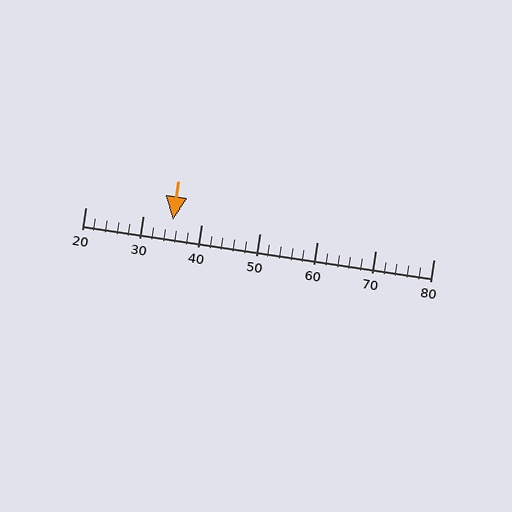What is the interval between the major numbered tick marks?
The major tick marks are spaced 10 units apart.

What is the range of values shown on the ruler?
The ruler shows values from 20 to 80.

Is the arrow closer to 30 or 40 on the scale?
The arrow is closer to 40.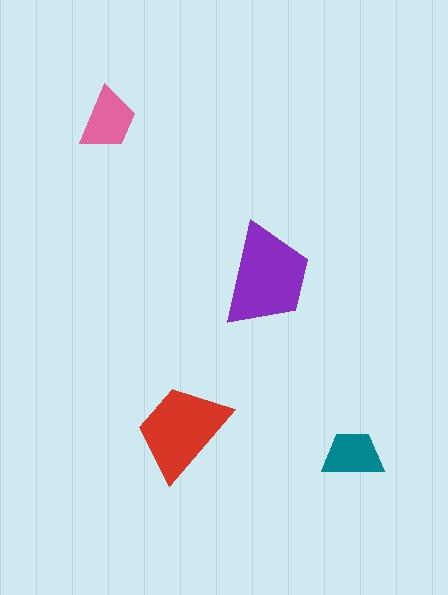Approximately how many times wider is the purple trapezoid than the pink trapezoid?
About 1.5 times wider.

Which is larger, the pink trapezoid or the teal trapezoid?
The pink one.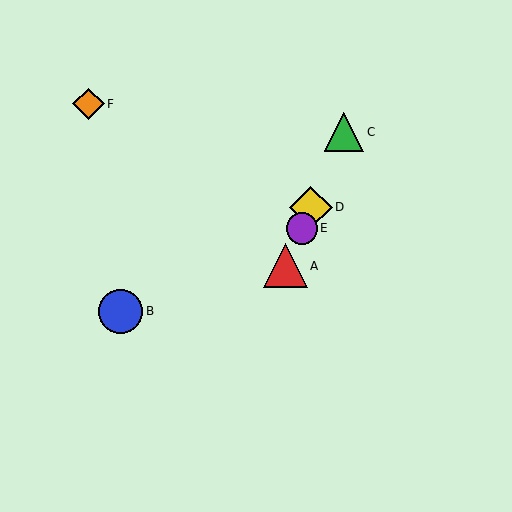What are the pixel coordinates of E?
Object E is at (302, 228).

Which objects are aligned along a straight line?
Objects A, C, D, E are aligned along a straight line.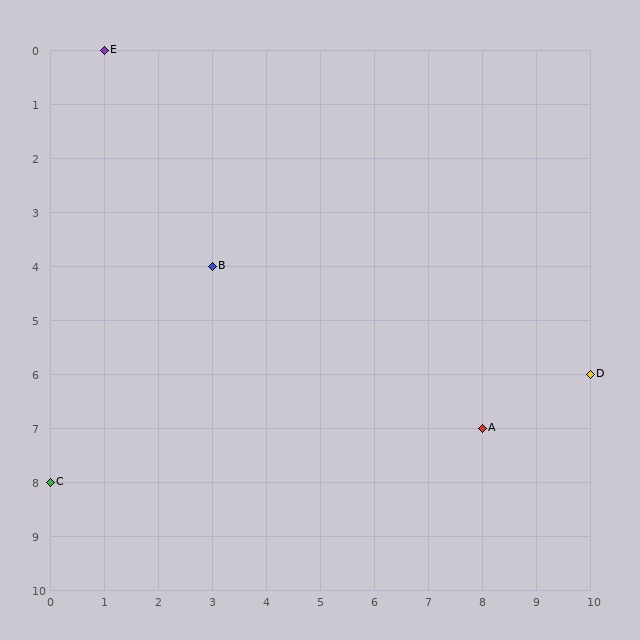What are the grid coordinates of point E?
Point E is at grid coordinates (1, 0).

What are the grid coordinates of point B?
Point B is at grid coordinates (3, 4).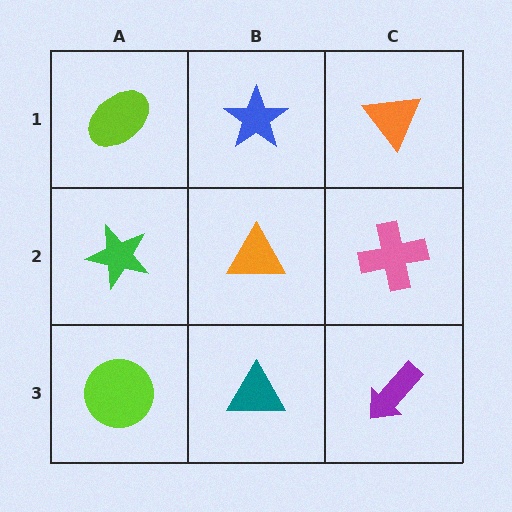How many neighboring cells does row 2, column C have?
3.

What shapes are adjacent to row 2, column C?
An orange triangle (row 1, column C), a purple arrow (row 3, column C), an orange triangle (row 2, column B).